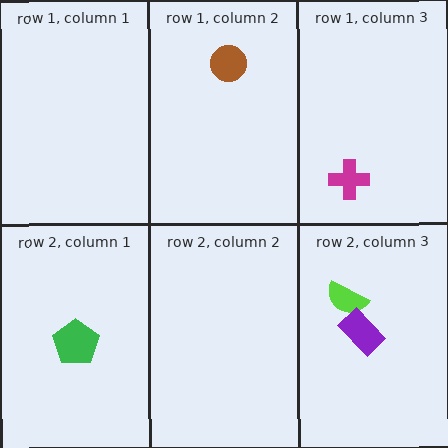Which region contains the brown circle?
The row 1, column 2 region.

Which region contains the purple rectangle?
The row 2, column 3 region.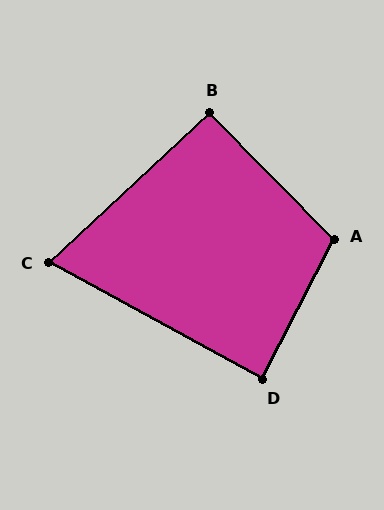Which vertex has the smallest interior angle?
C, at approximately 72 degrees.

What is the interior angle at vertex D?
Approximately 88 degrees (approximately right).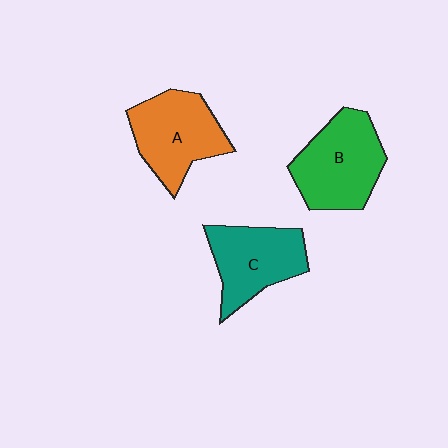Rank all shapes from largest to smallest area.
From largest to smallest: B (green), A (orange), C (teal).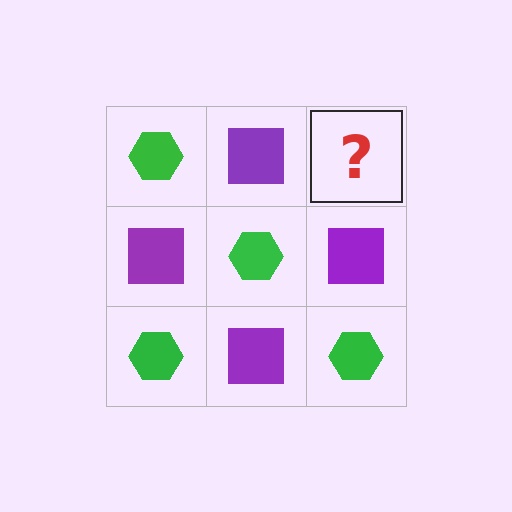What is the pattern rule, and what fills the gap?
The rule is that it alternates green hexagon and purple square in a checkerboard pattern. The gap should be filled with a green hexagon.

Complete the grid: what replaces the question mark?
The question mark should be replaced with a green hexagon.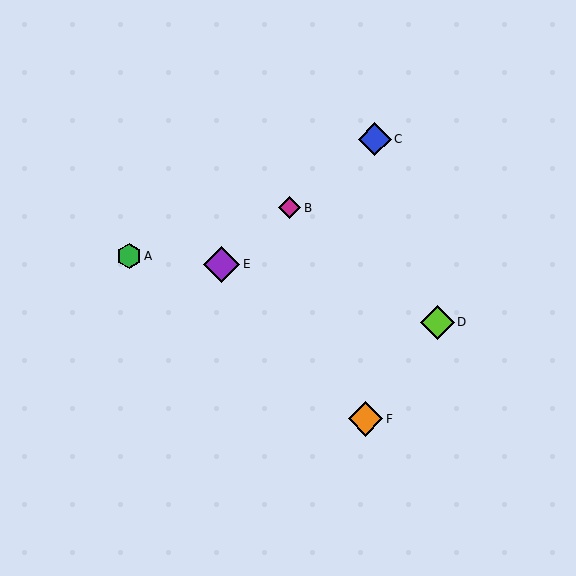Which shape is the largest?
The purple diamond (labeled E) is the largest.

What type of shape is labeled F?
Shape F is an orange diamond.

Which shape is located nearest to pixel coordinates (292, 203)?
The magenta diamond (labeled B) at (290, 208) is nearest to that location.